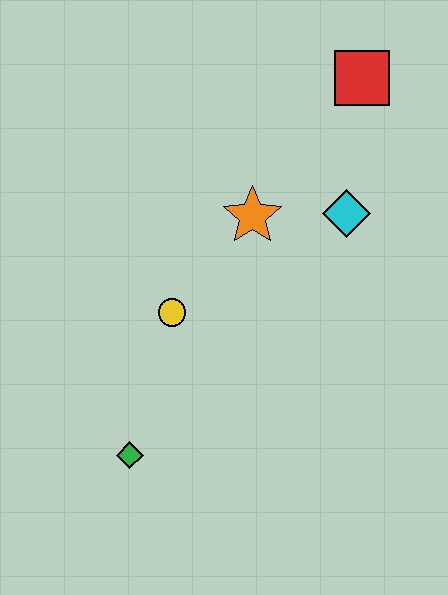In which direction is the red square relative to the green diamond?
The red square is above the green diamond.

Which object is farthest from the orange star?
The green diamond is farthest from the orange star.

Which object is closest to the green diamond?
The yellow circle is closest to the green diamond.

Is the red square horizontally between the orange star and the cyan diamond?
No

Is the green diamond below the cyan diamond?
Yes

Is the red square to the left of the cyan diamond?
No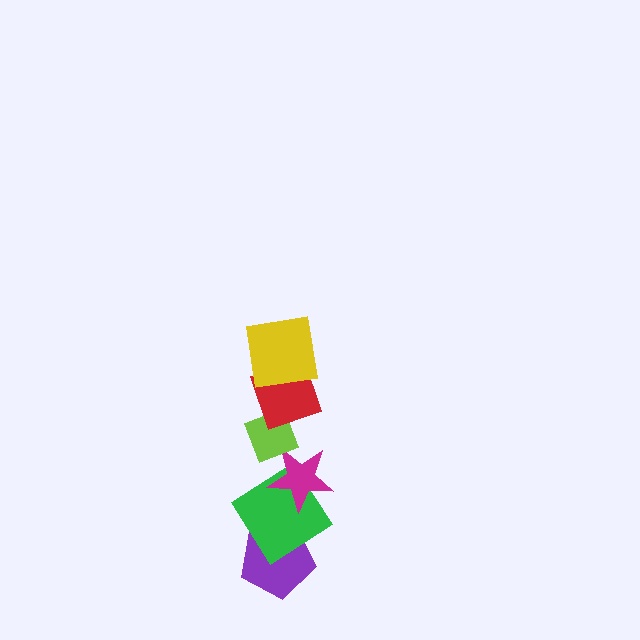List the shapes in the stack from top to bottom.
From top to bottom: the yellow square, the red square, the lime diamond, the magenta star, the green diamond, the purple pentagon.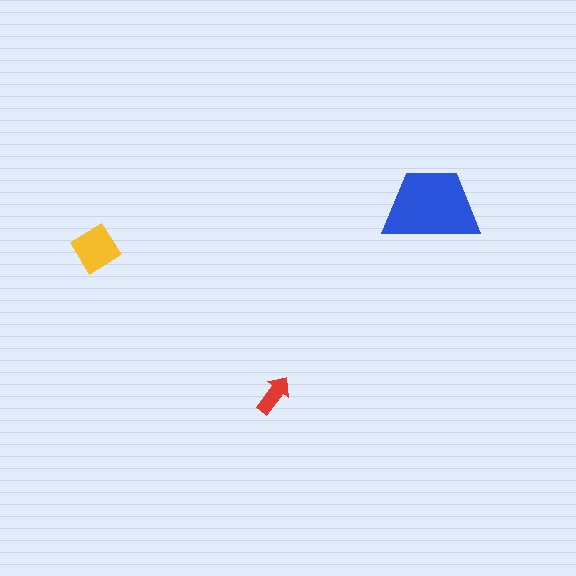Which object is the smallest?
The red arrow.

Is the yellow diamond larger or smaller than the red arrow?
Larger.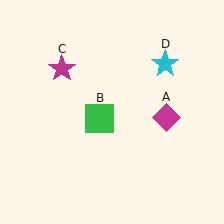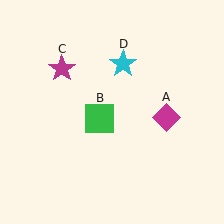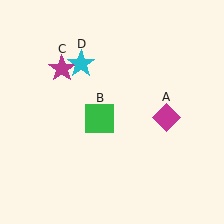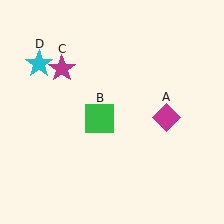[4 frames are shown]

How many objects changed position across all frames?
1 object changed position: cyan star (object D).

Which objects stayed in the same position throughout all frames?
Magenta diamond (object A) and green square (object B) and magenta star (object C) remained stationary.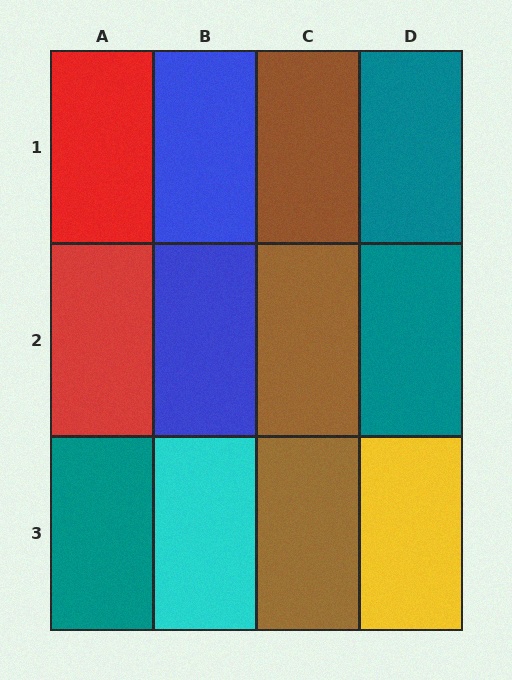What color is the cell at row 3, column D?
Yellow.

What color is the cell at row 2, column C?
Brown.